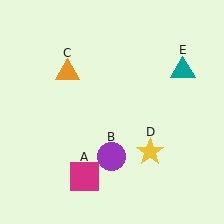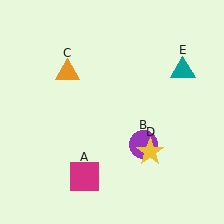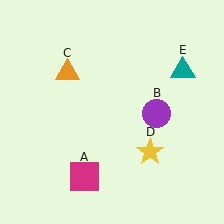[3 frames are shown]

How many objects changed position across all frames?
1 object changed position: purple circle (object B).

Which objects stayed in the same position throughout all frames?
Magenta square (object A) and orange triangle (object C) and yellow star (object D) and teal triangle (object E) remained stationary.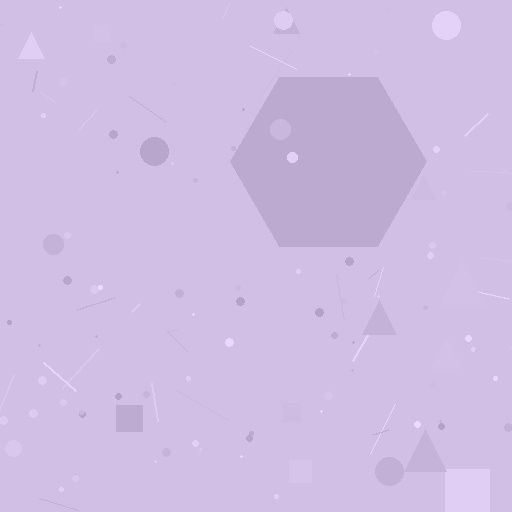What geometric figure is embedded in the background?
A hexagon is embedded in the background.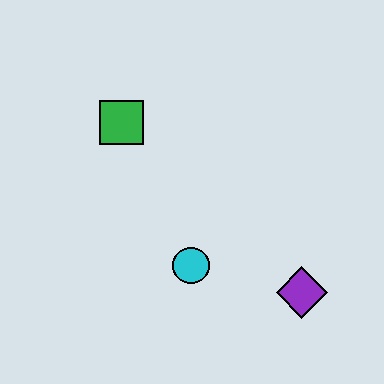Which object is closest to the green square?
The cyan circle is closest to the green square.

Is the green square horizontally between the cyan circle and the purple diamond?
No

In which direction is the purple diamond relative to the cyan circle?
The purple diamond is to the right of the cyan circle.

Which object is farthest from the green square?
The purple diamond is farthest from the green square.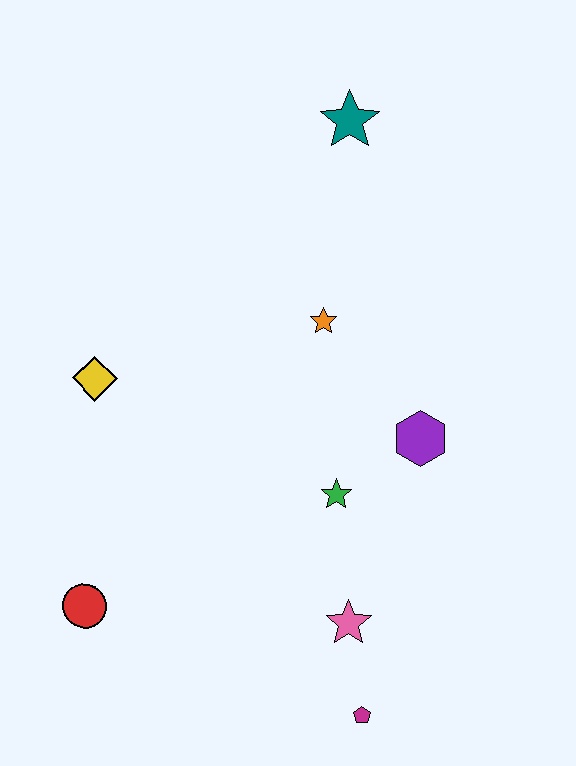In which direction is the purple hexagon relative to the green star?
The purple hexagon is to the right of the green star.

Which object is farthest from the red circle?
The teal star is farthest from the red circle.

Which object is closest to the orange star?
The purple hexagon is closest to the orange star.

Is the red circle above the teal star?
No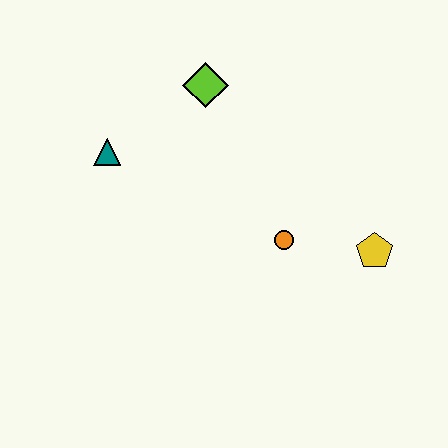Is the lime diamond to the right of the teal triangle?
Yes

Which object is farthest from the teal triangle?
The yellow pentagon is farthest from the teal triangle.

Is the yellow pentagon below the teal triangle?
Yes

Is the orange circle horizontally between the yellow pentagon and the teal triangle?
Yes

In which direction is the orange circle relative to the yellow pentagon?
The orange circle is to the left of the yellow pentagon.